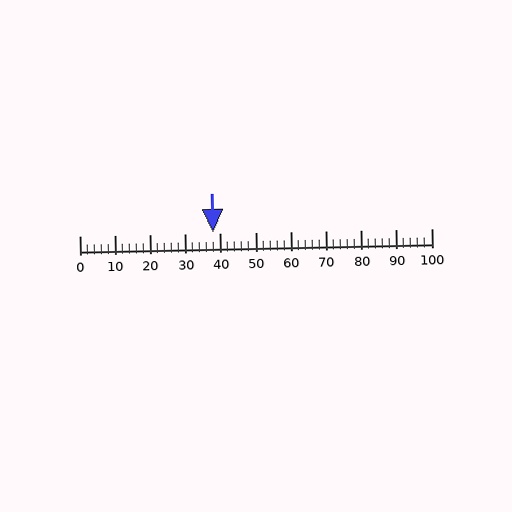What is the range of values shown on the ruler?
The ruler shows values from 0 to 100.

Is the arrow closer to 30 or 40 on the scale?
The arrow is closer to 40.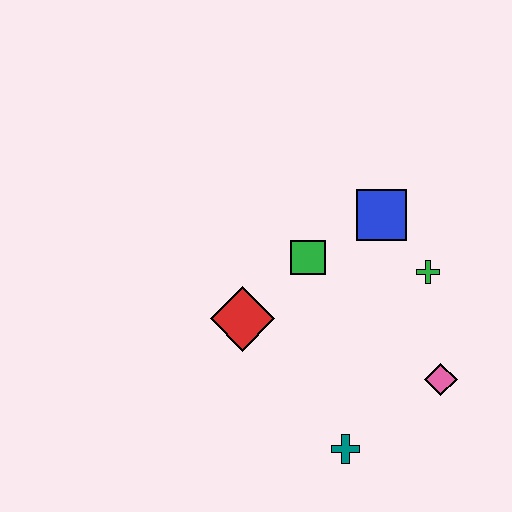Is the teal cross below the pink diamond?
Yes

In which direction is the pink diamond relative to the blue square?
The pink diamond is below the blue square.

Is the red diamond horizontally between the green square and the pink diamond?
No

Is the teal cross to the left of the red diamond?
No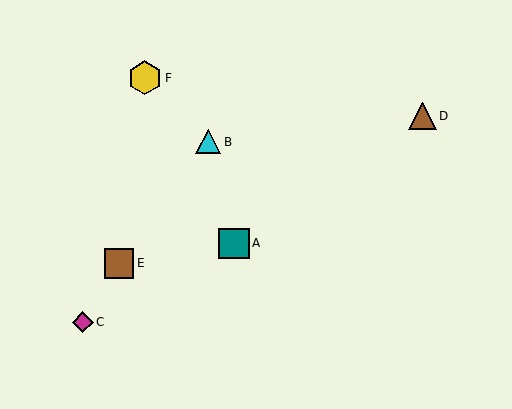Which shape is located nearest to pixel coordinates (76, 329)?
The magenta diamond (labeled C) at (83, 322) is nearest to that location.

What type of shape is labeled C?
Shape C is a magenta diamond.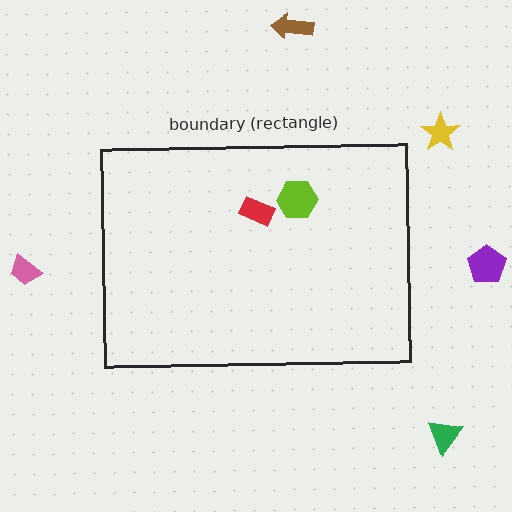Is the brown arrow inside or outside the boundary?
Outside.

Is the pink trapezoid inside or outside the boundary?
Outside.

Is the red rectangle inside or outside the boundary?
Inside.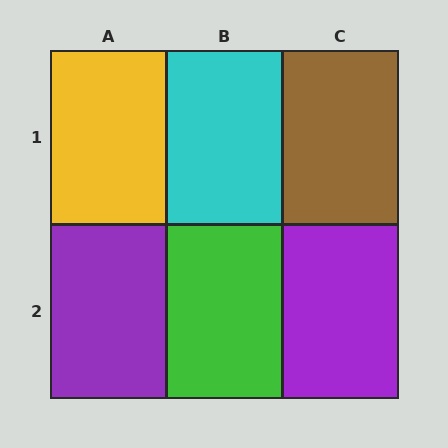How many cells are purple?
2 cells are purple.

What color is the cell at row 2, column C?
Purple.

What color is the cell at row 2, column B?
Green.